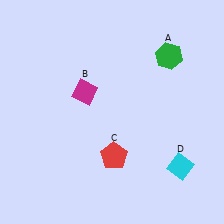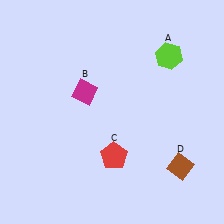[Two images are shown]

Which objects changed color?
A changed from green to lime. D changed from cyan to brown.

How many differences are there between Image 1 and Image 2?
There are 2 differences between the two images.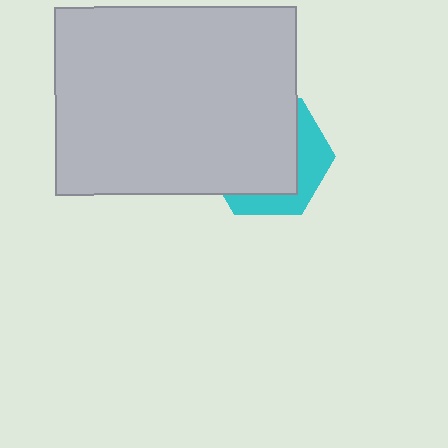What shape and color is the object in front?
The object in front is a light gray rectangle.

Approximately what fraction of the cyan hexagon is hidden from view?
Roughly 68% of the cyan hexagon is hidden behind the light gray rectangle.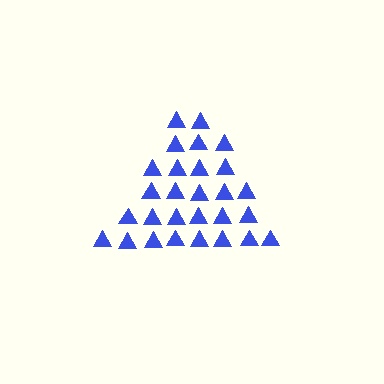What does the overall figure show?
The overall figure shows a triangle.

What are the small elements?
The small elements are triangles.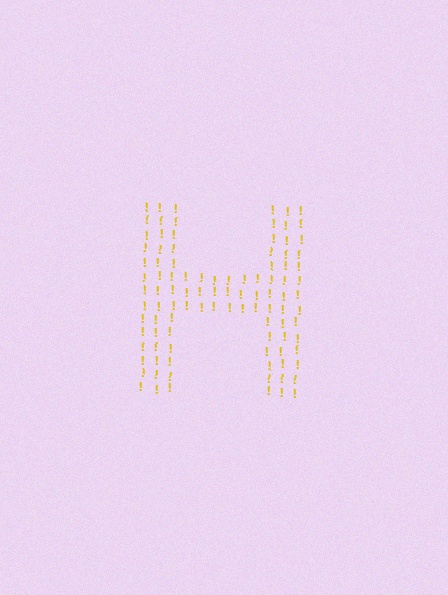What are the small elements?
The small elements are exclamation marks.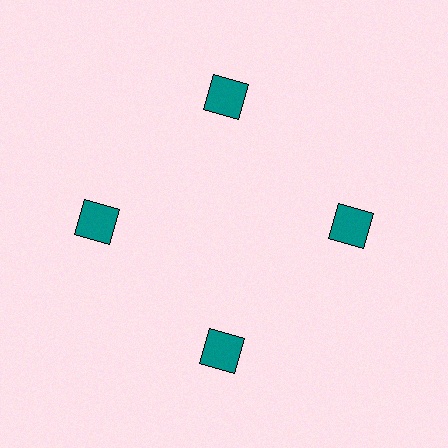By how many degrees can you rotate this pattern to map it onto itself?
The pattern maps onto itself every 90 degrees of rotation.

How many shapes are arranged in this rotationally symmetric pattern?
There are 4 shapes, arranged in 4 groups of 1.